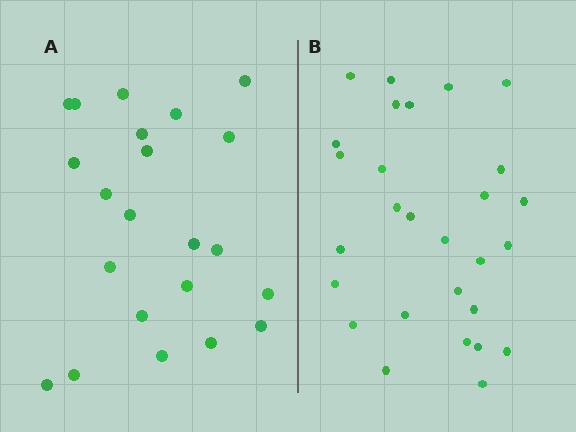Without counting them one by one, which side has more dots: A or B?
Region B (the right region) has more dots.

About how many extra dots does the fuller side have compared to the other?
Region B has about 6 more dots than region A.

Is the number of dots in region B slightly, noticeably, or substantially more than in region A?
Region B has noticeably more, but not dramatically so. The ratio is roughly 1.3 to 1.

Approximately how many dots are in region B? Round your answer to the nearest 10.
About 30 dots. (The exact count is 28, which rounds to 30.)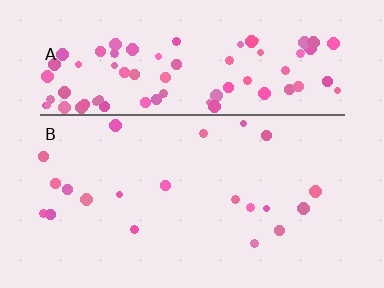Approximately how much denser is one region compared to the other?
Approximately 4.5× — region A over region B.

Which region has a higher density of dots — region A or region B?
A (the top).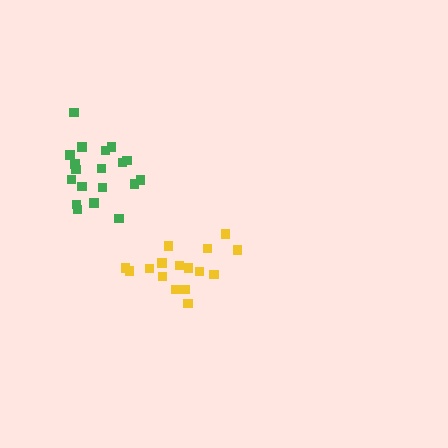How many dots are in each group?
Group 1: 19 dots, Group 2: 16 dots (35 total).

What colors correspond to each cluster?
The clusters are colored: green, yellow.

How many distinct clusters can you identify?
There are 2 distinct clusters.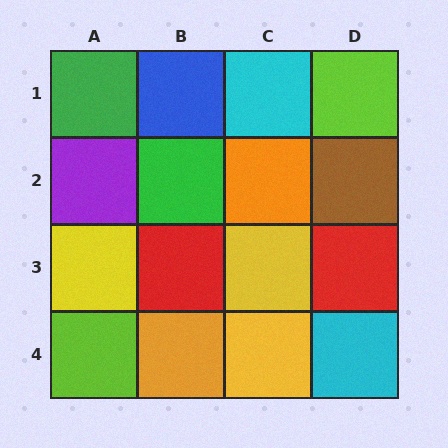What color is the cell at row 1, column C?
Cyan.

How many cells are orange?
2 cells are orange.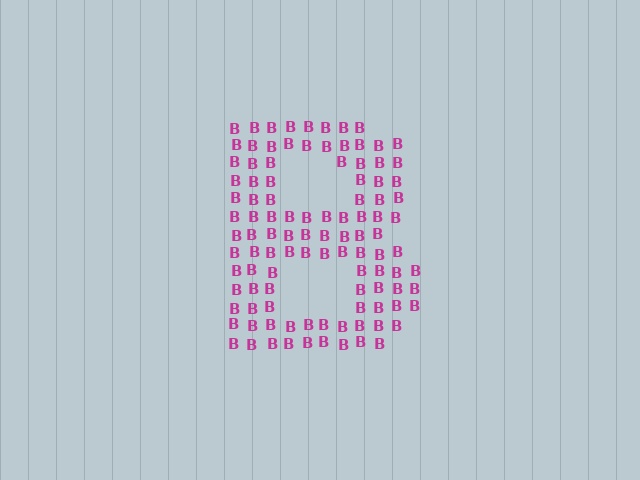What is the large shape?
The large shape is the letter B.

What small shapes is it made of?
It is made of small letter B's.